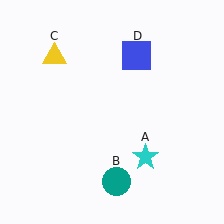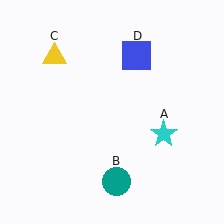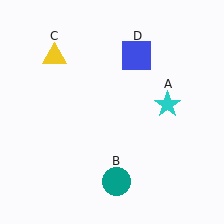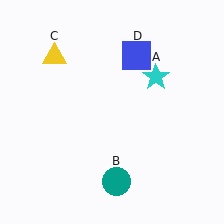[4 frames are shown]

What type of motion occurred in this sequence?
The cyan star (object A) rotated counterclockwise around the center of the scene.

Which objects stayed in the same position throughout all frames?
Teal circle (object B) and yellow triangle (object C) and blue square (object D) remained stationary.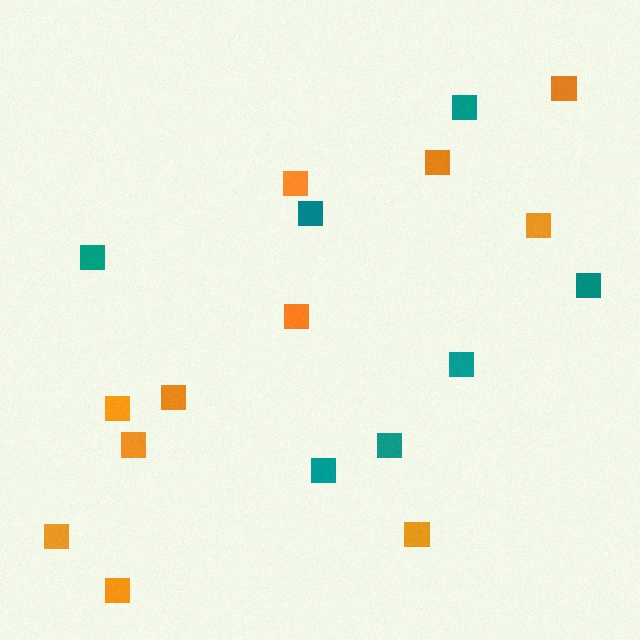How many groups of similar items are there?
There are 2 groups: one group of teal squares (7) and one group of orange squares (11).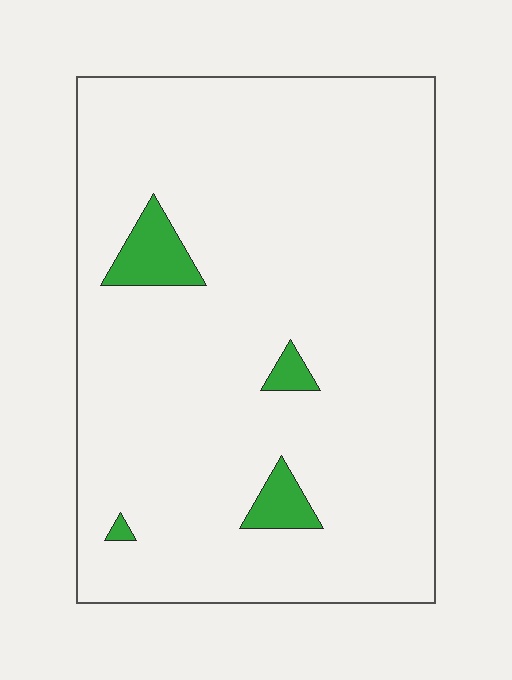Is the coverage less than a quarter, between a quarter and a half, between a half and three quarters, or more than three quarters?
Less than a quarter.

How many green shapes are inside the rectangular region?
4.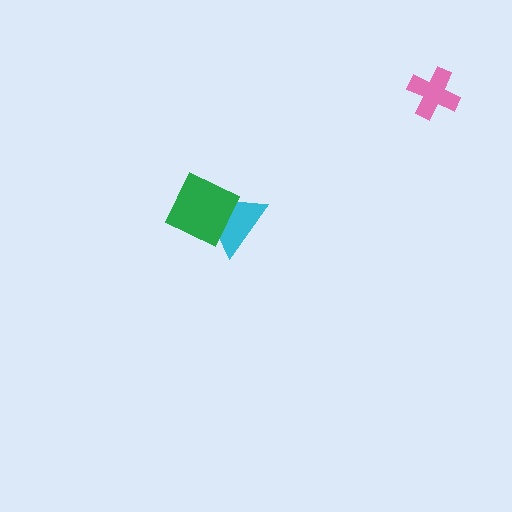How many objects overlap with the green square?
1 object overlaps with the green square.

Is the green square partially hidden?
No, no other shape covers it.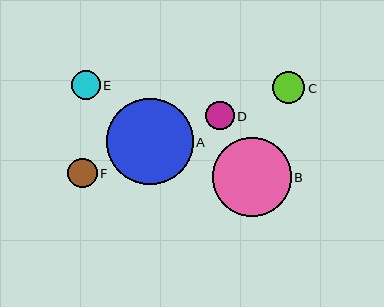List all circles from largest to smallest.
From largest to smallest: A, B, C, F, E, D.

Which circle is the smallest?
Circle D is the smallest with a size of approximately 28 pixels.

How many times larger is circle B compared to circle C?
Circle B is approximately 2.4 times the size of circle C.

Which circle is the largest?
Circle A is the largest with a size of approximately 87 pixels.